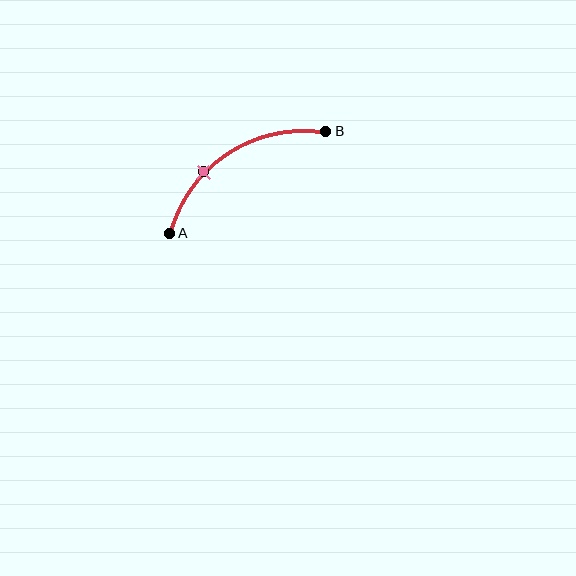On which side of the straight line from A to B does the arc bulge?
The arc bulges above the straight line connecting A and B.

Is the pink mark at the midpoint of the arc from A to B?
No. The pink mark lies on the arc but is closer to endpoint A. The arc midpoint would be at the point on the curve equidistant along the arc from both A and B.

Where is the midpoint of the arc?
The arc midpoint is the point on the curve farthest from the straight line joining A and B. It sits above that line.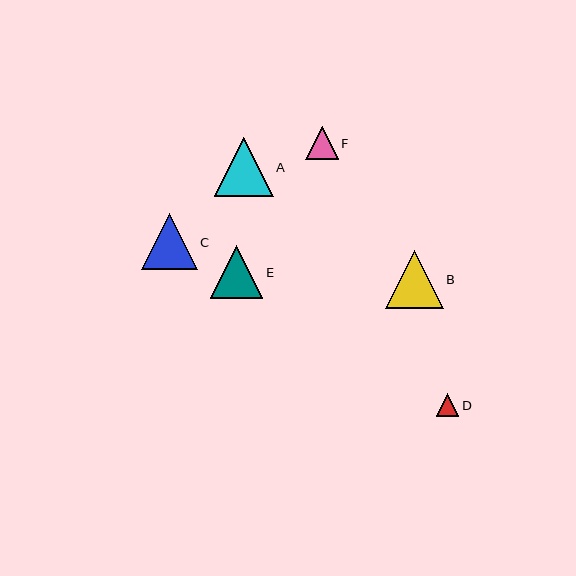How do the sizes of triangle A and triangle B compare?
Triangle A and triangle B are approximately the same size.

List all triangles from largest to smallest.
From largest to smallest: A, B, C, E, F, D.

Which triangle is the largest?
Triangle A is the largest with a size of approximately 59 pixels.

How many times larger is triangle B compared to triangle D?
Triangle B is approximately 2.6 times the size of triangle D.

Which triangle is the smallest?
Triangle D is the smallest with a size of approximately 23 pixels.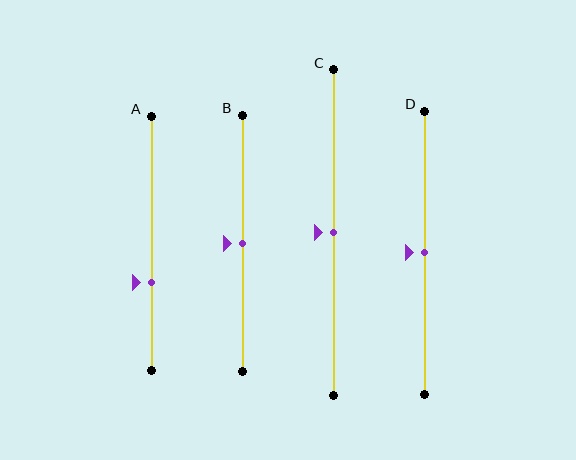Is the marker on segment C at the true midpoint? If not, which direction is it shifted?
Yes, the marker on segment C is at the true midpoint.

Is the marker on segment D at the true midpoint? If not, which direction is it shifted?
Yes, the marker on segment D is at the true midpoint.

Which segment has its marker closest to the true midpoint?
Segment B has its marker closest to the true midpoint.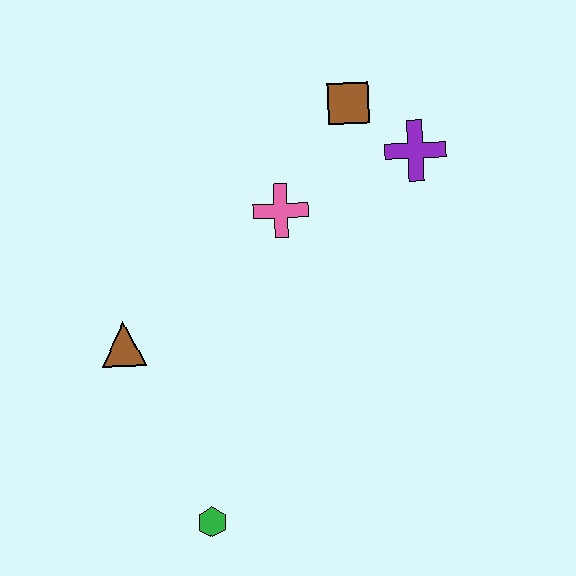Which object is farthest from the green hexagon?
The brown square is farthest from the green hexagon.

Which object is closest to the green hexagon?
The brown triangle is closest to the green hexagon.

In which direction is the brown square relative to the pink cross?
The brown square is above the pink cross.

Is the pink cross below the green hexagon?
No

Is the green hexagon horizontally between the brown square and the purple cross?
No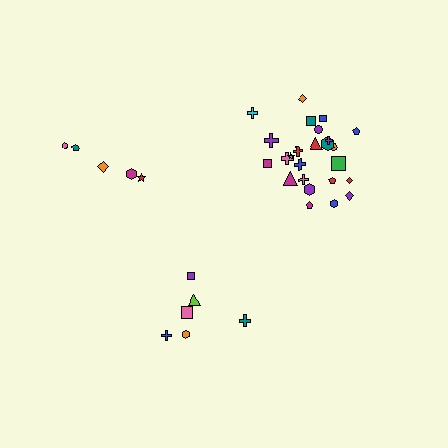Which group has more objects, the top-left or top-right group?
The top-right group.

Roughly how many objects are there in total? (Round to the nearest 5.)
Roughly 35 objects in total.